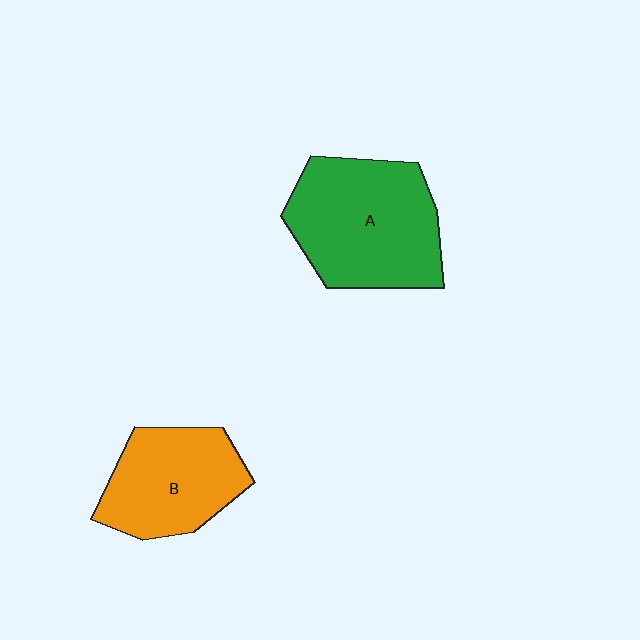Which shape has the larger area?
Shape A (green).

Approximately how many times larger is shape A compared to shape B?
Approximately 1.4 times.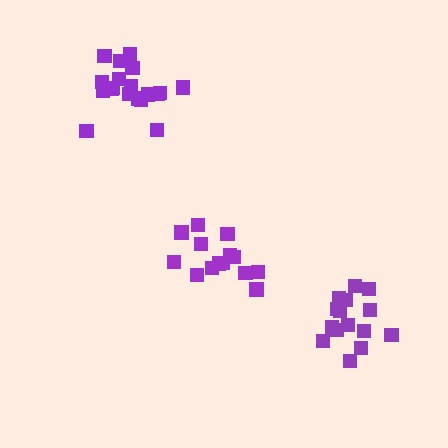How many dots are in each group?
Group 1: 15 dots, Group 2: 14 dots, Group 3: 19 dots (48 total).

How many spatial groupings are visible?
There are 3 spatial groupings.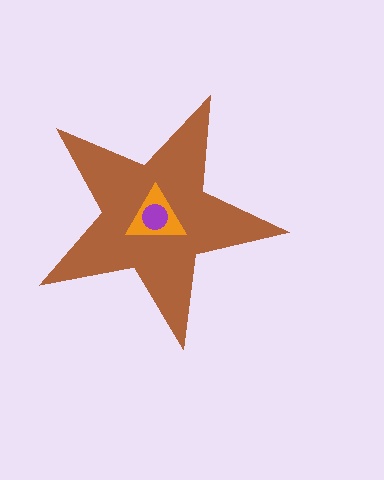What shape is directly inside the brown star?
The orange triangle.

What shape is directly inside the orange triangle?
The purple circle.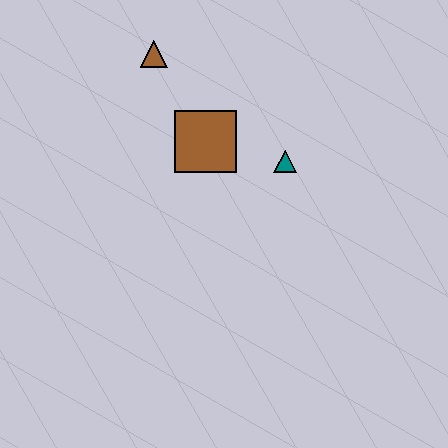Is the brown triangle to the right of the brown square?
No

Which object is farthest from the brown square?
The brown triangle is farthest from the brown square.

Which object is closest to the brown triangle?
The brown square is closest to the brown triangle.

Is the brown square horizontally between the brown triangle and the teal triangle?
Yes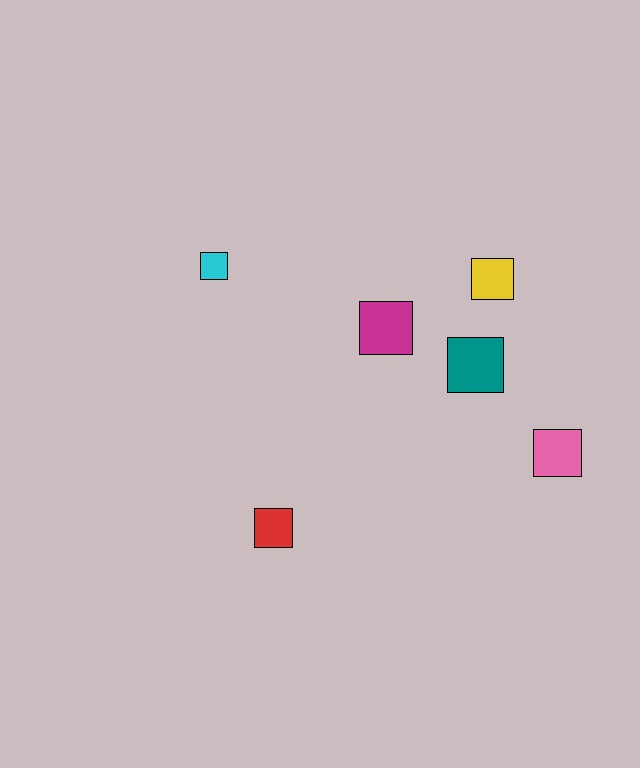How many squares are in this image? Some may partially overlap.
There are 6 squares.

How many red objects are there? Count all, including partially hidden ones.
There is 1 red object.